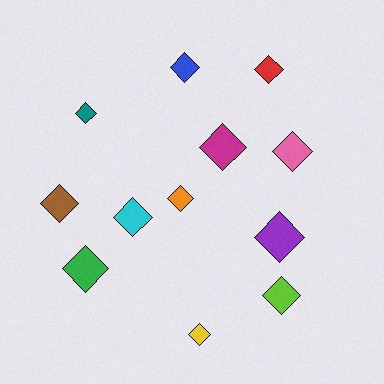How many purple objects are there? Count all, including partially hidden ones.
There is 1 purple object.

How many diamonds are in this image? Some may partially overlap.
There are 12 diamonds.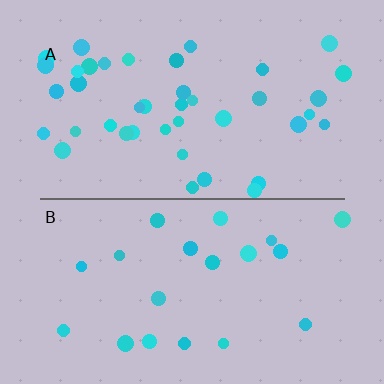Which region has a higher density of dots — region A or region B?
A (the top).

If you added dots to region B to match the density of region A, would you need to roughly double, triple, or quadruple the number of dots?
Approximately double.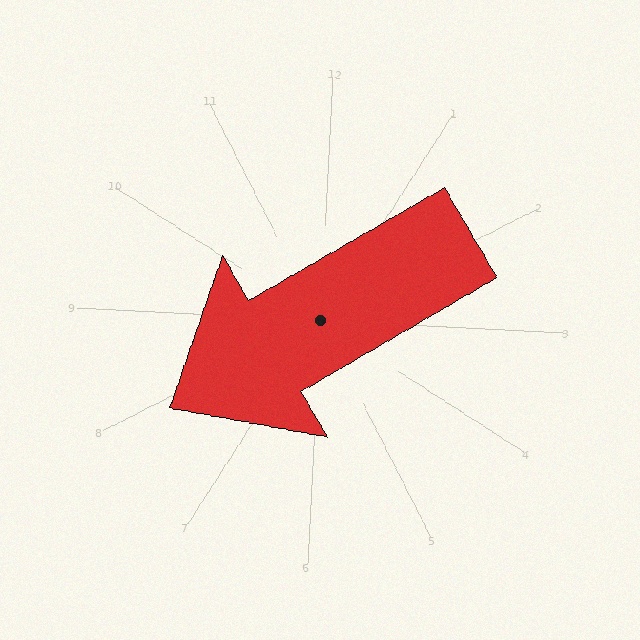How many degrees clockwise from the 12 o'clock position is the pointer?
Approximately 237 degrees.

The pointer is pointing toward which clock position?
Roughly 8 o'clock.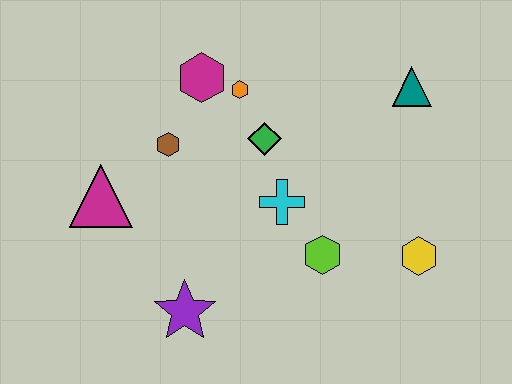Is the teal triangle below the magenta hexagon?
Yes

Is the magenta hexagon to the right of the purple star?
Yes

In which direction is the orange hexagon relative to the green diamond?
The orange hexagon is above the green diamond.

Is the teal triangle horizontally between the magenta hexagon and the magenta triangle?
No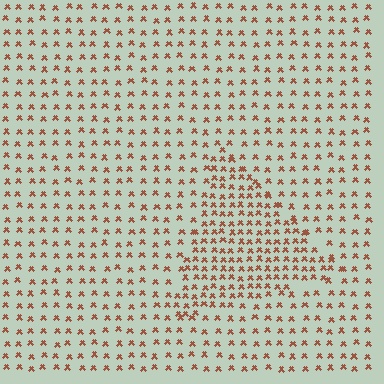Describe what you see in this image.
The image contains small brown elements arranged at two different densities. A triangle-shaped region is visible where the elements are more densely packed than the surrounding area.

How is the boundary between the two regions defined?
The boundary is defined by a change in element density (approximately 1.9x ratio). All elements are the same color, size, and shape.